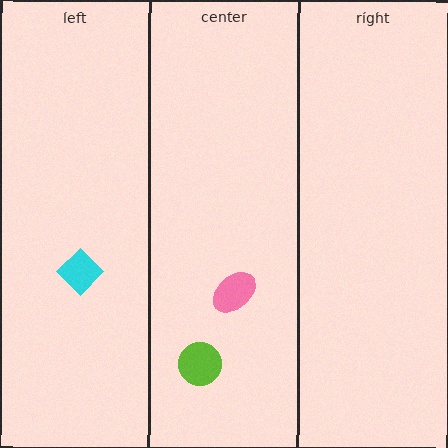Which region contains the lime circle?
The center region.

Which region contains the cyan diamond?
The left region.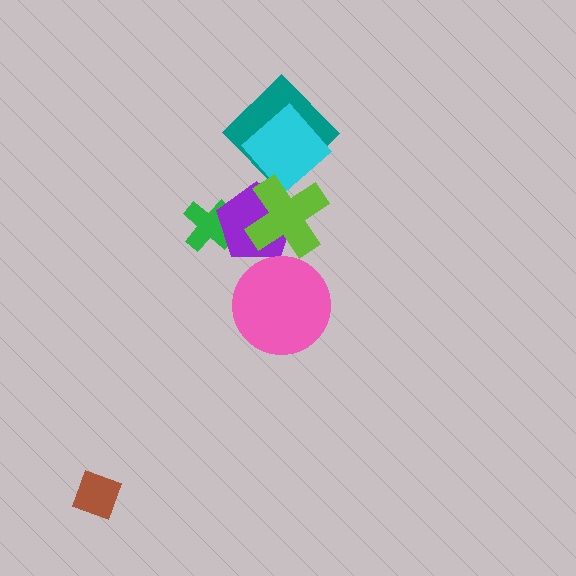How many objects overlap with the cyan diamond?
1 object overlaps with the cyan diamond.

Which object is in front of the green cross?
The purple pentagon is in front of the green cross.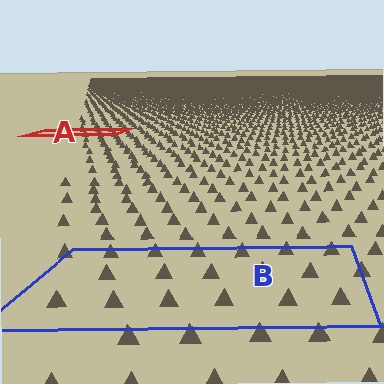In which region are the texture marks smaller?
The texture marks are smaller in region A, because it is farther away.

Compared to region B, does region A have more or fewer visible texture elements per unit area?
Region A has more texture elements per unit area — they are packed more densely because it is farther away.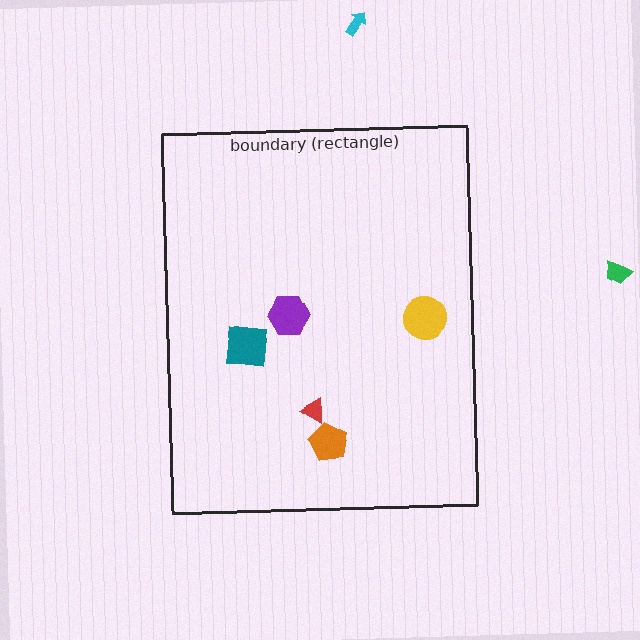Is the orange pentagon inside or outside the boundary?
Inside.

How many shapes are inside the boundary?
5 inside, 2 outside.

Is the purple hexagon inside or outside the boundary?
Inside.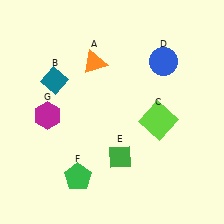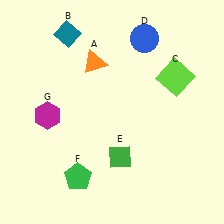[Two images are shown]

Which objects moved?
The objects that moved are: the teal diamond (B), the lime square (C), the blue circle (D).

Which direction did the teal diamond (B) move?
The teal diamond (B) moved up.